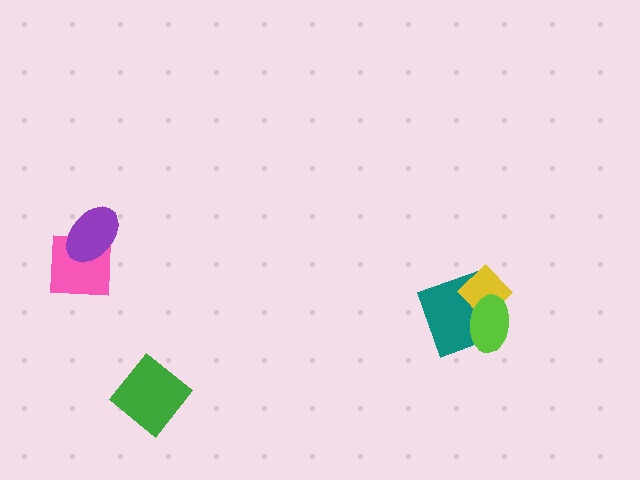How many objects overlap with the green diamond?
0 objects overlap with the green diamond.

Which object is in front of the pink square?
The purple ellipse is in front of the pink square.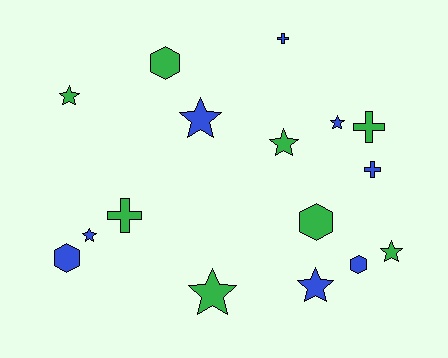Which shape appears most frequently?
Star, with 8 objects.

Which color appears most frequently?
Green, with 8 objects.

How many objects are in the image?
There are 16 objects.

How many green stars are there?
There are 4 green stars.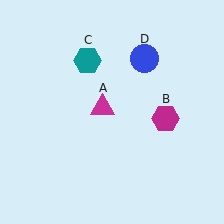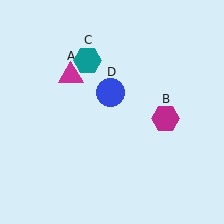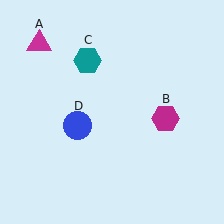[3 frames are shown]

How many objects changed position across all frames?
2 objects changed position: magenta triangle (object A), blue circle (object D).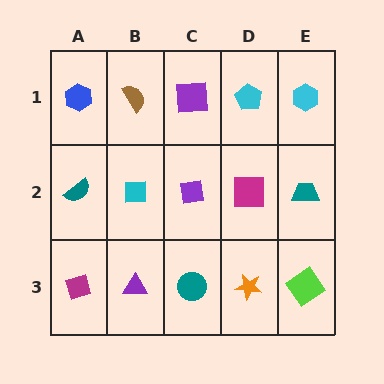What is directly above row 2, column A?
A blue hexagon.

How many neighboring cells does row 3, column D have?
3.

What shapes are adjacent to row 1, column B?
A cyan square (row 2, column B), a blue hexagon (row 1, column A), a purple square (row 1, column C).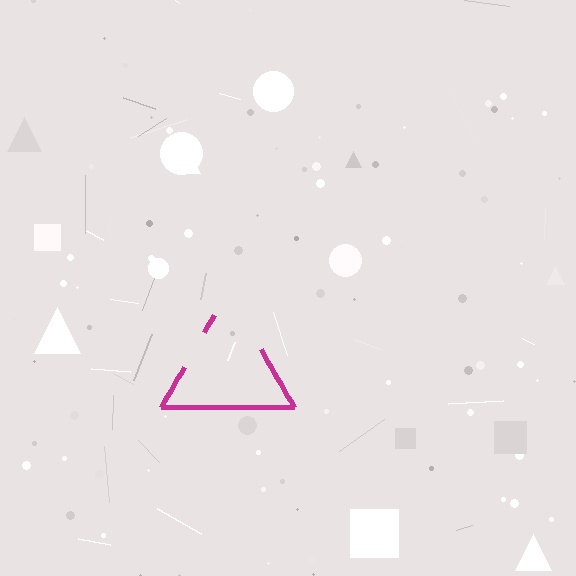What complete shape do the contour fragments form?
The contour fragments form a triangle.